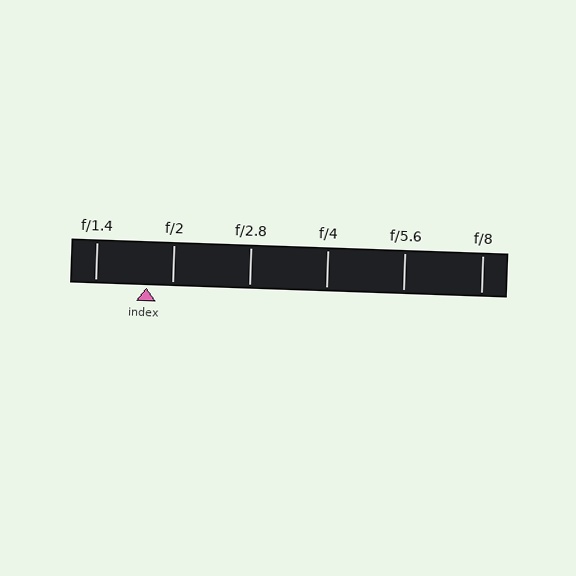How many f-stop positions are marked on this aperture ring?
There are 6 f-stop positions marked.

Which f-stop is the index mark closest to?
The index mark is closest to f/2.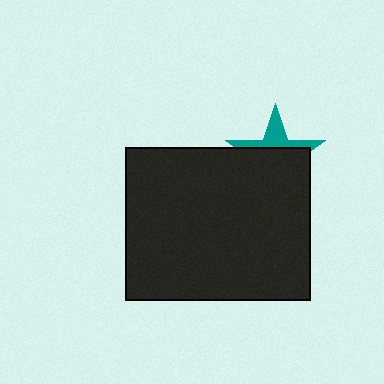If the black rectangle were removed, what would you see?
You would see the complete teal star.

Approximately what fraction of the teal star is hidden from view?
Roughly 64% of the teal star is hidden behind the black rectangle.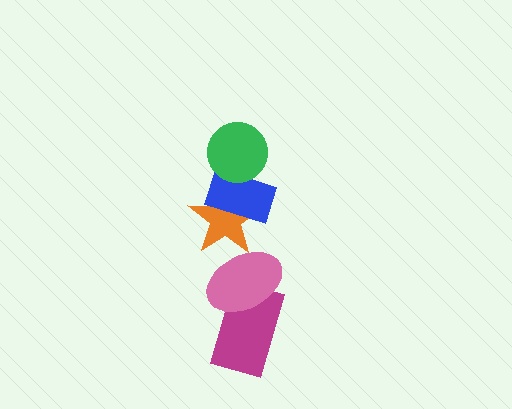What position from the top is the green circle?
The green circle is 1st from the top.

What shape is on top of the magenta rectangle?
The pink ellipse is on top of the magenta rectangle.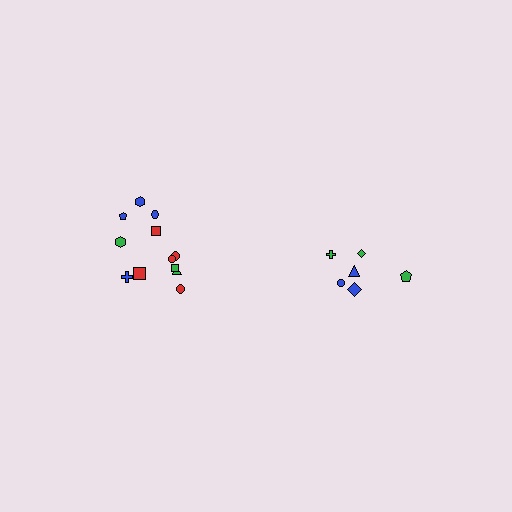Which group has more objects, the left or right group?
The left group.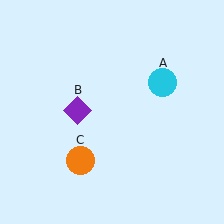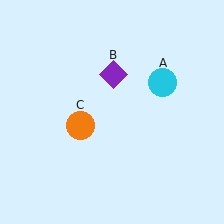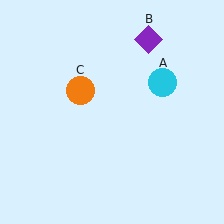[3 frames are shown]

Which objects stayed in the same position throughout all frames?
Cyan circle (object A) remained stationary.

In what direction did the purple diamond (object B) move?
The purple diamond (object B) moved up and to the right.